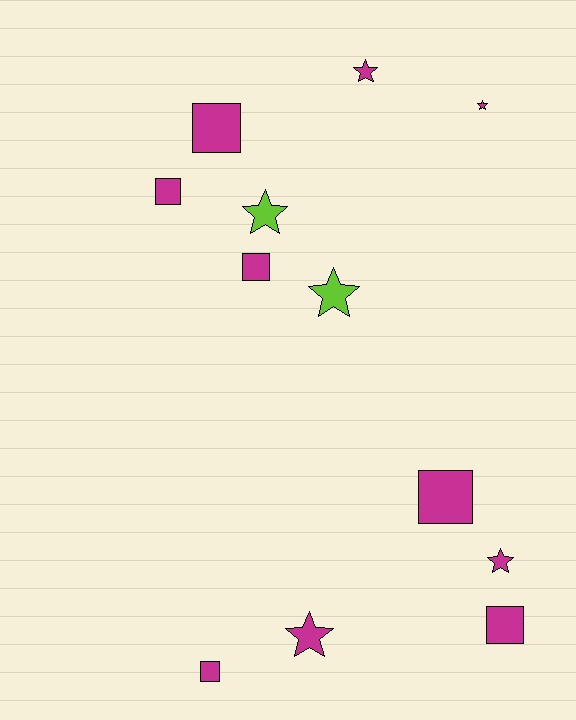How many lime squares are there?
There are no lime squares.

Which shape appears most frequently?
Square, with 6 objects.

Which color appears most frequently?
Magenta, with 10 objects.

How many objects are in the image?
There are 12 objects.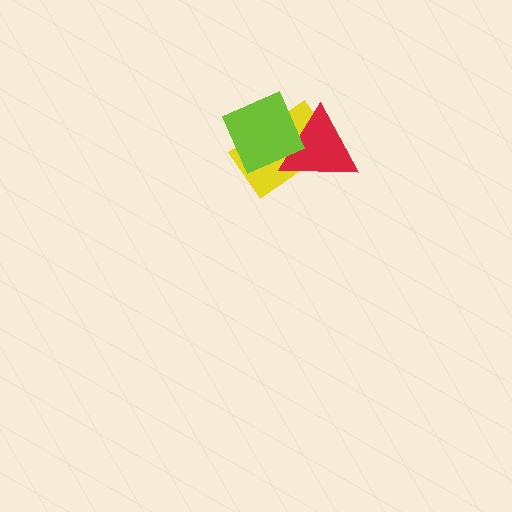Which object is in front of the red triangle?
The lime square is in front of the red triangle.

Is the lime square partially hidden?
No, no other shape covers it.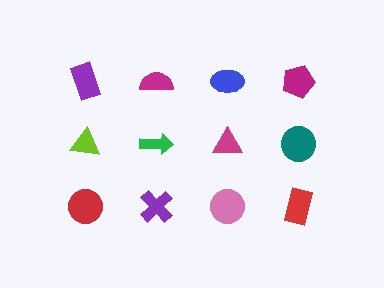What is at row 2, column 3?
A magenta triangle.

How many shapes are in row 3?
4 shapes.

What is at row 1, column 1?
A purple rectangle.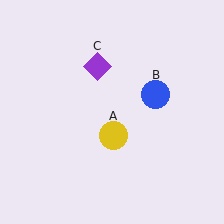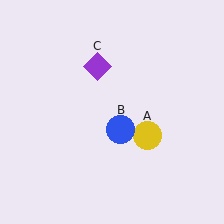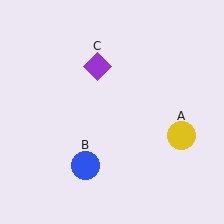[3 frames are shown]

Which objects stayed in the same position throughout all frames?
Purple diamond (object C) remained stationary.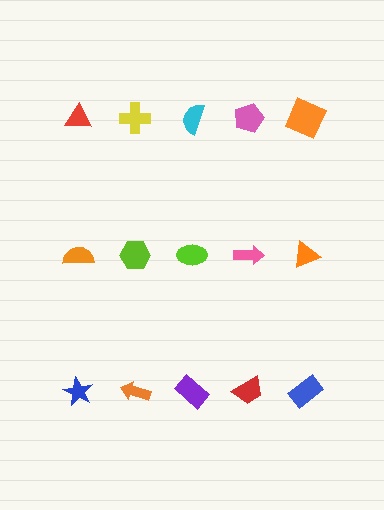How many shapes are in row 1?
5 shapes.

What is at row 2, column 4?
A pink arrow.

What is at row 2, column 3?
A lime ellipse.